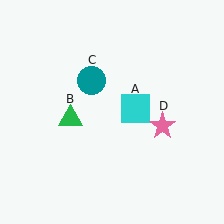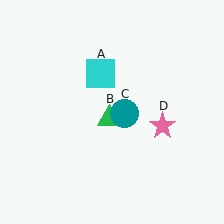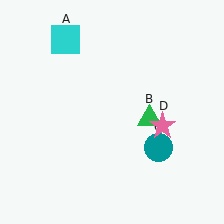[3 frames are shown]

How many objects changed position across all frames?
3 objects changed position: cyan square (object A), green triangle (object B), teal circle (object C).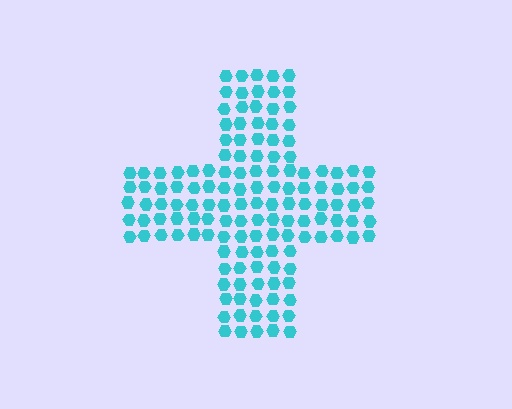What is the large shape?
The large shape is a cross.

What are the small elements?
The small elements are hexagons.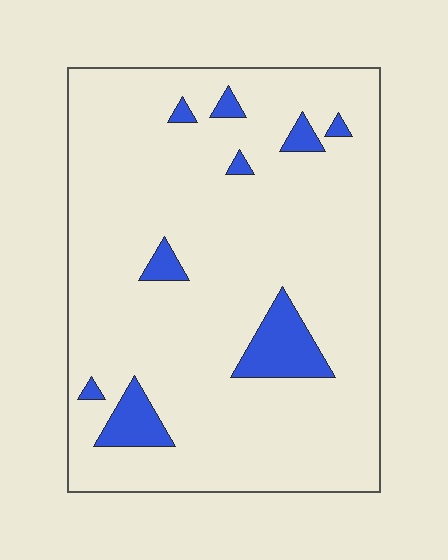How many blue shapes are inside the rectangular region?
9.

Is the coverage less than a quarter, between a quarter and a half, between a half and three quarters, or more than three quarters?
Less than a quarter.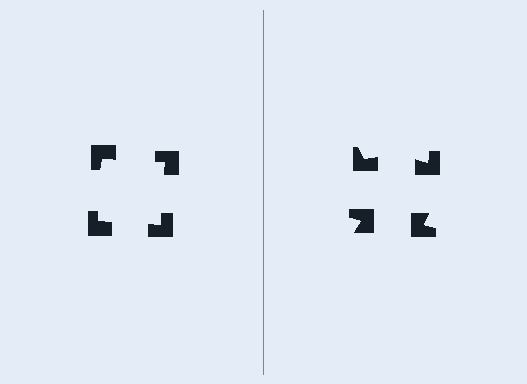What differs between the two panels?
The notched squares are positioned identically on both sides; only the wedge orientations differ. On the left they align to a square; on the right they are misaligned.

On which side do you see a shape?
An illusory square appears on the left side. On the right side the wedge cuts are rotated, so no coherent shape forms.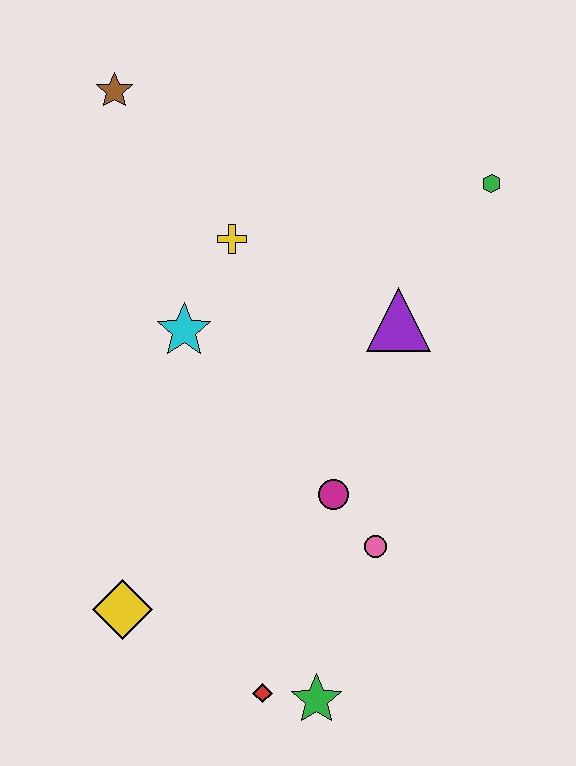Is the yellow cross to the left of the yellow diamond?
No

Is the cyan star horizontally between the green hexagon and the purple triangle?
No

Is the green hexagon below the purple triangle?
No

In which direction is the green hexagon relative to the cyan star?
The green hexagon is to the right of the cyan star.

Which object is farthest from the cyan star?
The green star is farthest from the cyan star.